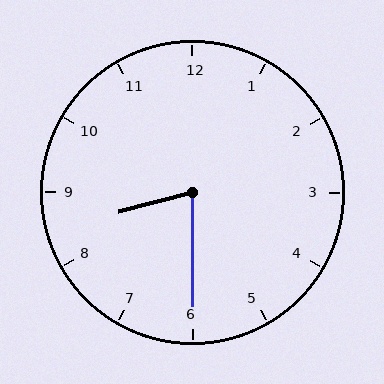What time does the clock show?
8:30.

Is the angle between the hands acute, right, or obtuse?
It is acute.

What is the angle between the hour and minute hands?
Approximately 75 degrees.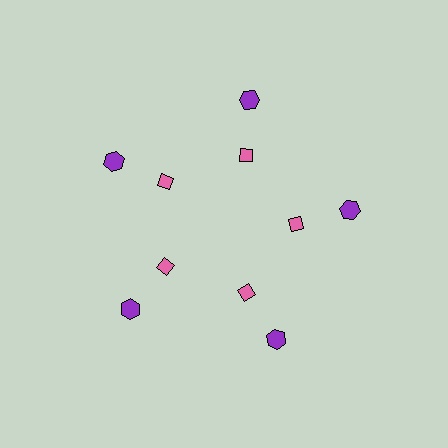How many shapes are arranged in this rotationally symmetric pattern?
There are 10 shapes, arranged in 5 groups of 2.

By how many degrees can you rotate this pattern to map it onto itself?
The pattern maps onto itself every 72 degrees of rotation.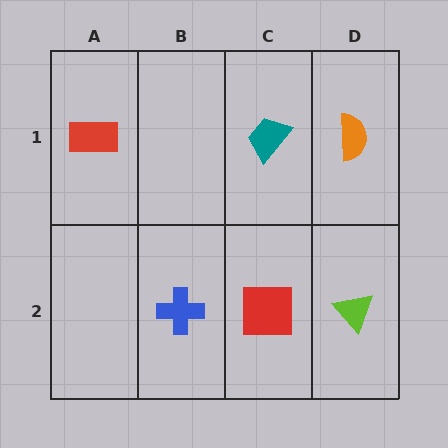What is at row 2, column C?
A red square.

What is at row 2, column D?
A lime triangle.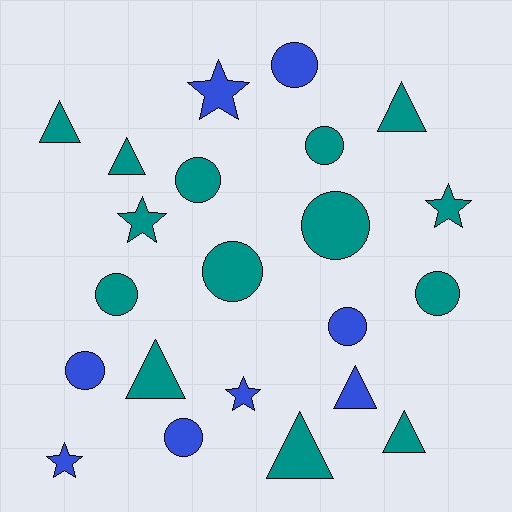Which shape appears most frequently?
Circle, with 10 objects.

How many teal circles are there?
There are 6 teal circles.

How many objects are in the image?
There are 22 objects.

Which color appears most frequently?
Teal, with 14 objects.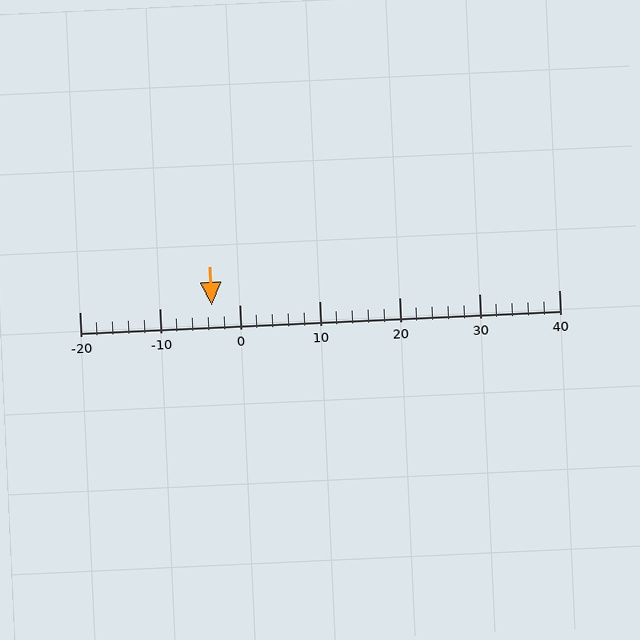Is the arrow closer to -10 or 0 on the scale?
The arrow is closer to 0.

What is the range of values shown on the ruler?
The ruler shows values from -20 to 40.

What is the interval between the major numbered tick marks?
The major tick marks are spaced 10 units apart.